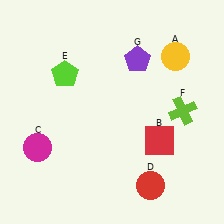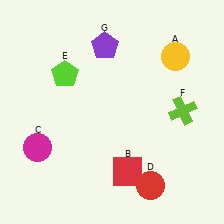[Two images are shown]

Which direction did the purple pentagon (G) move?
The purple pentagon (G) moved left.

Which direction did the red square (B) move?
The red square (B) moved left.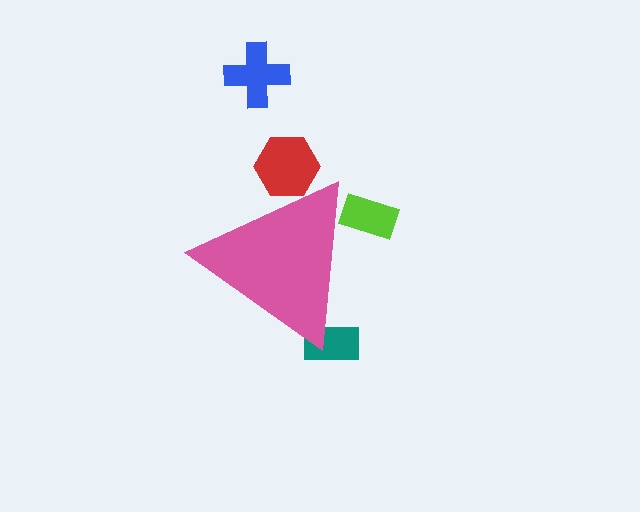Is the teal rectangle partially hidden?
Yes, the teal rectangle is partially hidden behind the pink triangle.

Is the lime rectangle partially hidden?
Yes, the lime rectangle is partially hidden behind the pink triangle.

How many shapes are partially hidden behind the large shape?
3 shapes are partially hidden.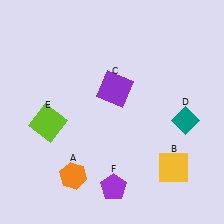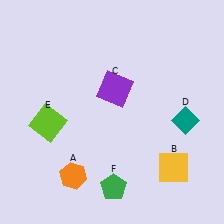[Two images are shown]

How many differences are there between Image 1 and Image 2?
There is 1 difference between the two images.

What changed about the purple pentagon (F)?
In Image 1, F is purple. In Image 2, it changed to green.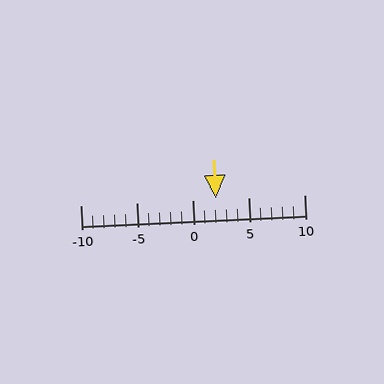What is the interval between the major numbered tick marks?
The major tick marks are spaced 5 units apart.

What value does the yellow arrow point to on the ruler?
The yellow arrow points to approximately 2.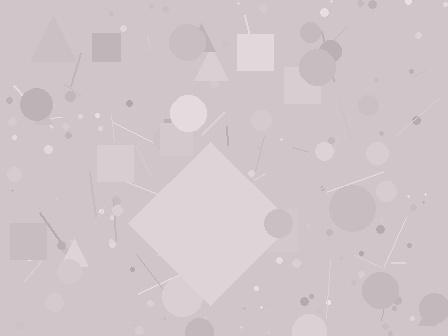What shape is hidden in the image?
A diamond is hidden in the image.